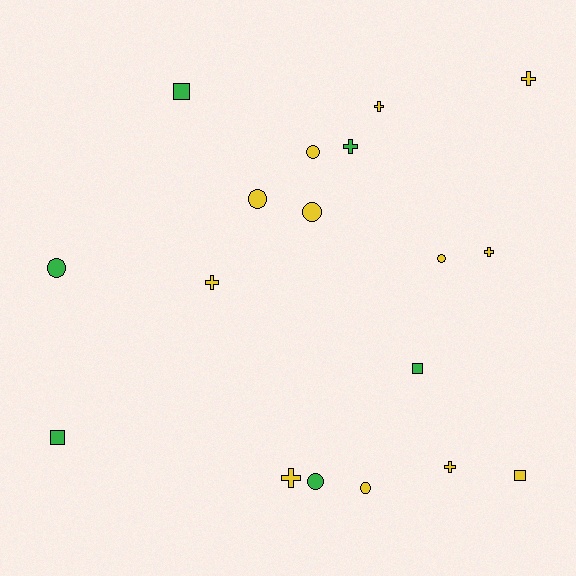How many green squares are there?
There are 3 green squares.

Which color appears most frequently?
Yellow, with 12 objects.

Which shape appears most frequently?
Circle, with 7 objects.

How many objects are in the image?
There are 18 objects.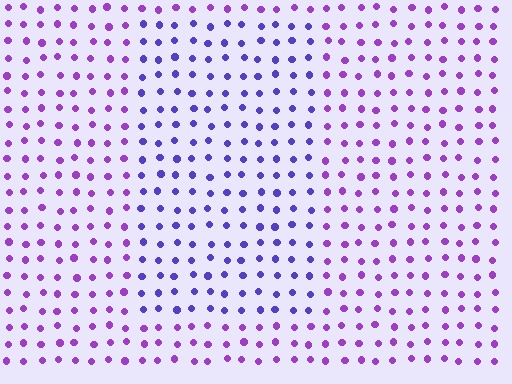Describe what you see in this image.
The image is filled with small purple elements in a uniform arrangement. A rectangle-shaped region is visible where the elements are tinted to a slightly different hue, forming a subtle color boundary.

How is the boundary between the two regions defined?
The boundary is defined purely by a slight shift in hue (about 33 degrees). Spacing, size, and orientation are identical on both sides.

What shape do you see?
I see a rectangle.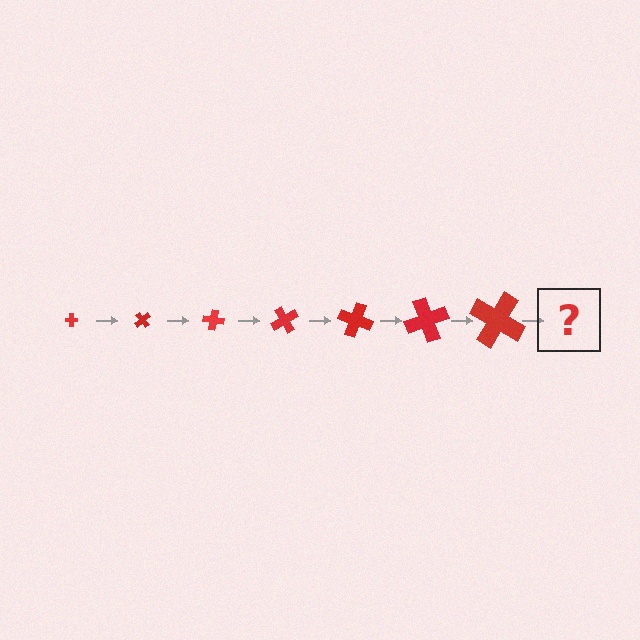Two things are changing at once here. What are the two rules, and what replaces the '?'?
The two rules are that the cross grows larger each step and it rotates 50 degrees each step. The '?' should be a cross, larger than the previous one and rotated 350 degrees from the start.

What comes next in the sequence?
The next element should be a cross, larger than the previous one and rotated 350 degrees from the start.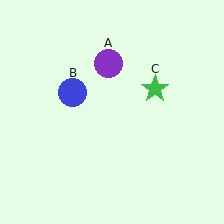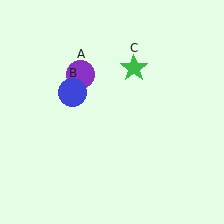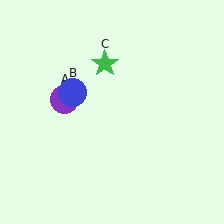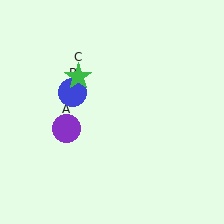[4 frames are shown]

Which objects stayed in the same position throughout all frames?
Blue circle (object B) remained stationary.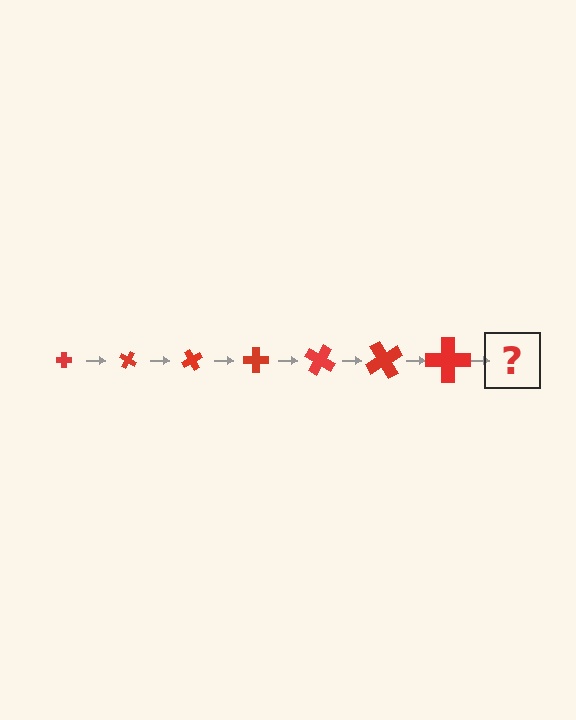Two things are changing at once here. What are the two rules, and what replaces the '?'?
The two rules are that the cross grows larger each step and it rotates 30 degrees each step. The '?' should be a cross, larger than the previous one and rotated 210 degrees from the start.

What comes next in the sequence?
The next element should be a cross, larger than the previous one and rotated 210 degrees from the start.